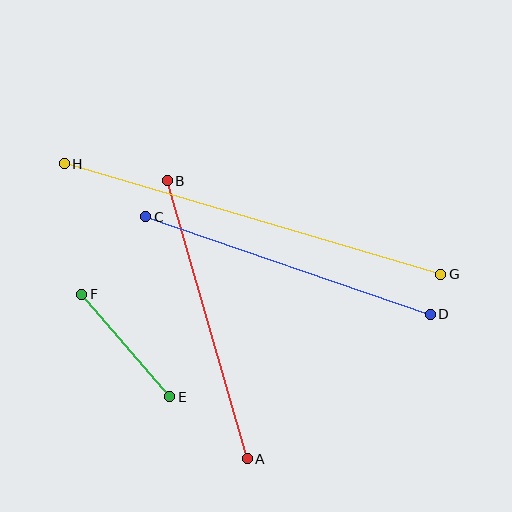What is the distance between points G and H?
The distance is approximately 393 pixels.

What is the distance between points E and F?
The distance is approximately 135 pixels.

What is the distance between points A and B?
The distance is approximately 289 pixels.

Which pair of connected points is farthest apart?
Points G and H are farthest apart.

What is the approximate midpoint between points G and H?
The midpoint is at approximately (253, 219) pixels.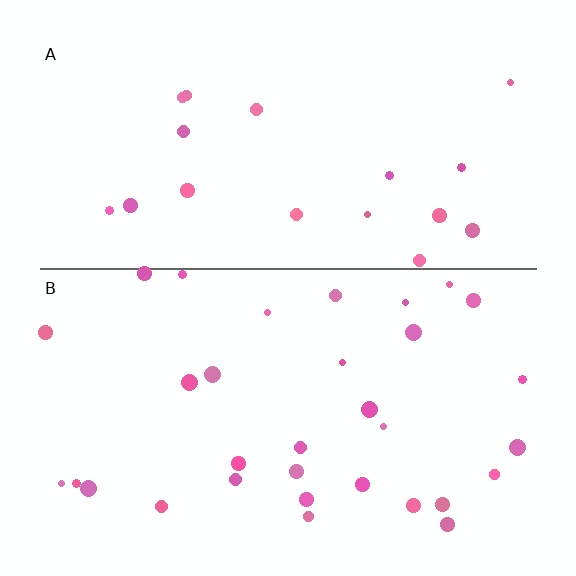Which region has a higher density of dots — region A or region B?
B (the bottom).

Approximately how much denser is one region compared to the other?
Approximately 1.8× — region B over region A.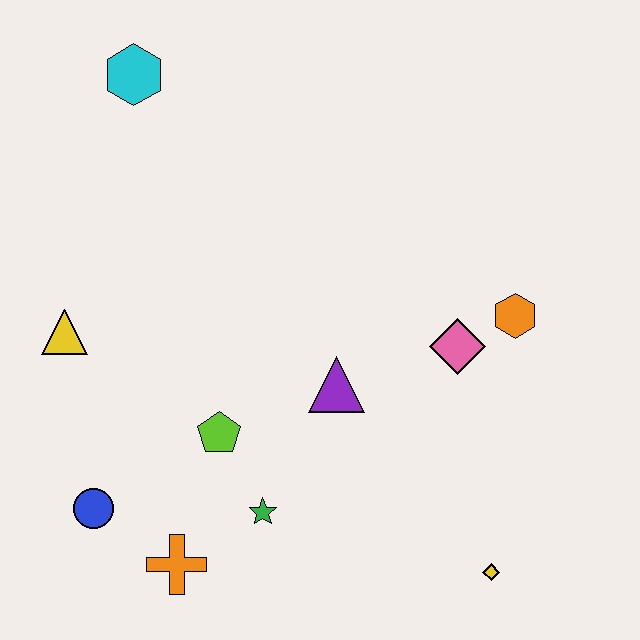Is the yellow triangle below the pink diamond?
No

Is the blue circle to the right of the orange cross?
No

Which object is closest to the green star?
The lime pentagon is closest to the green star.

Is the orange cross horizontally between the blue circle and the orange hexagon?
Yes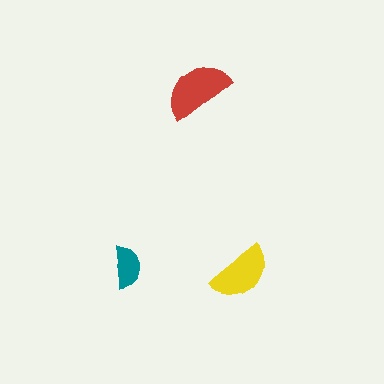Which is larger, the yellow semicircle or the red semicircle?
The red one.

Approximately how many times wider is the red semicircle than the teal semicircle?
About 1.5 times wider.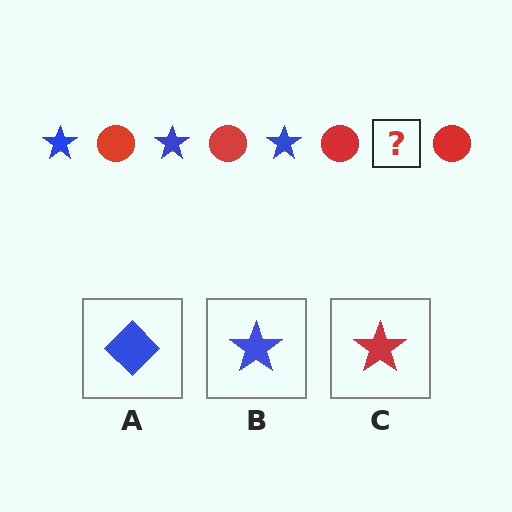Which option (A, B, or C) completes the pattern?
B.